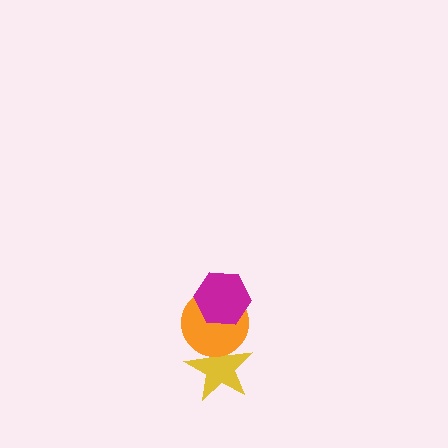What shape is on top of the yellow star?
The orange circle is on top of the yellow star.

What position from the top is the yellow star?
The yellow star is 3rd from the top.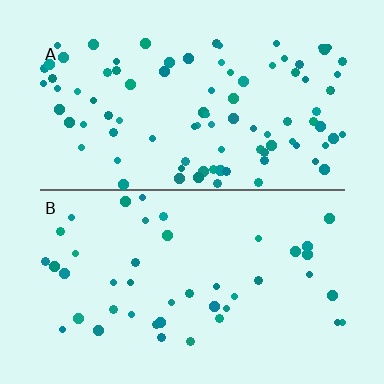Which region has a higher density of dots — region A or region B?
A (the top).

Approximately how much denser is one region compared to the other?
Approximately 2.1× — region A over region B.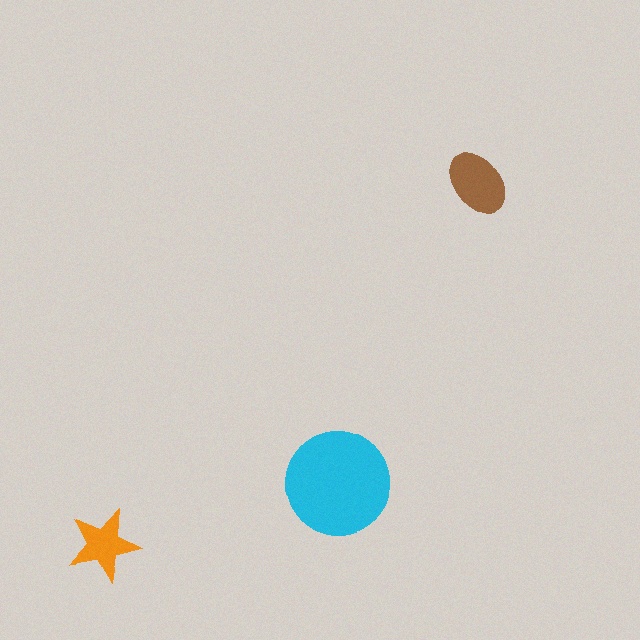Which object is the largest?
The cyan circle.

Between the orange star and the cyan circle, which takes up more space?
The cyan circle.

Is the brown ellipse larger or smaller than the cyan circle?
Smaller.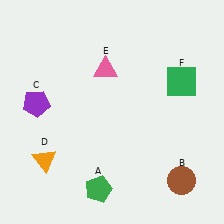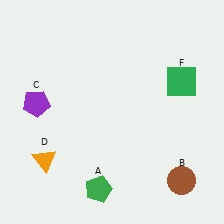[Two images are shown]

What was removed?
The pink triangle (E) was removed in Image 2.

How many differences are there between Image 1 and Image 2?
There is 1 difference between the two images.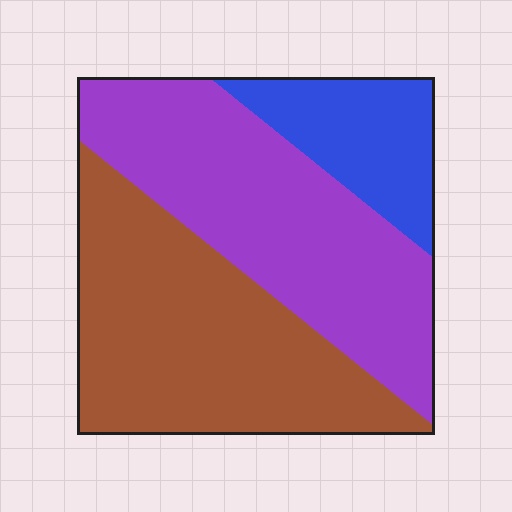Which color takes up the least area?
Blue, at roughly 15%.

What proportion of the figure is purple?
Purple covers 41% of the figure.